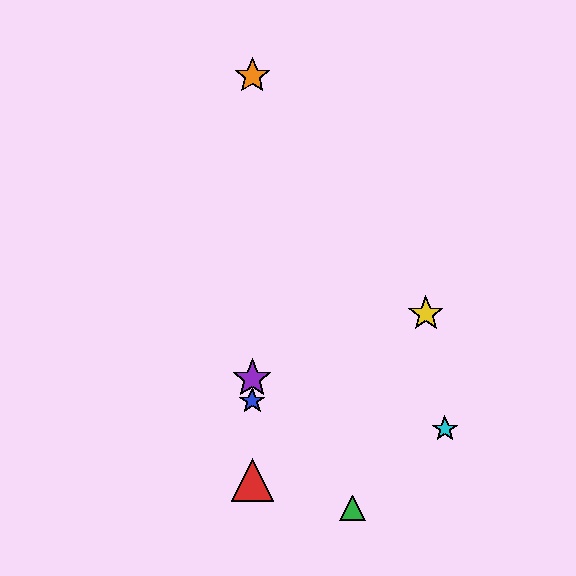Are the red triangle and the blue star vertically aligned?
Yes, both are at x≈252.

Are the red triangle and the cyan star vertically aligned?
No, the red triangle is at x≈252 and the cyan star is at x≈445.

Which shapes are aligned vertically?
The red triangle, the blue star, the purple star, the orange star are aligned vertically.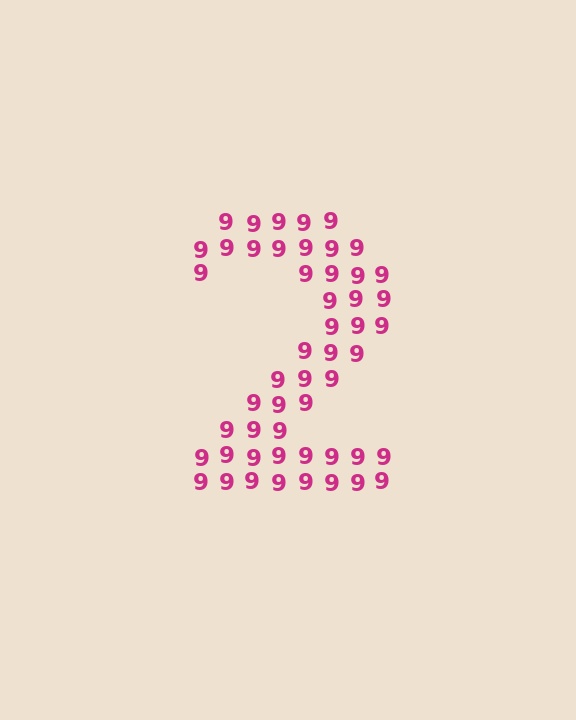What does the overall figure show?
The overall figure shows the digit 2.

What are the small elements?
The small elements are digit 9's.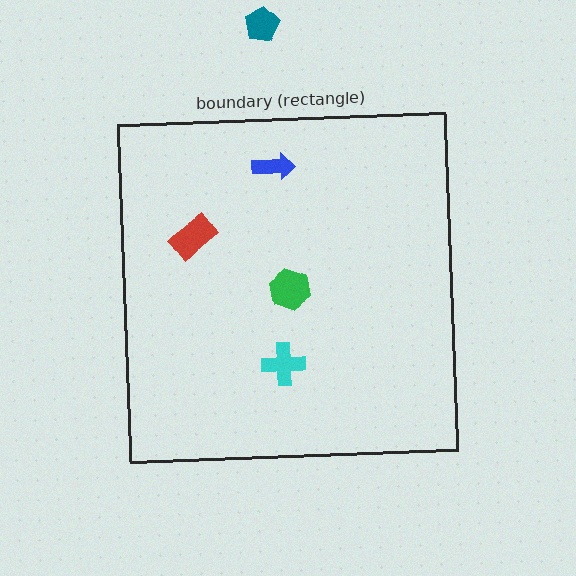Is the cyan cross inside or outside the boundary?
Inside.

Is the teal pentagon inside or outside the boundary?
Outside.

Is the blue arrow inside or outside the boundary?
Inside.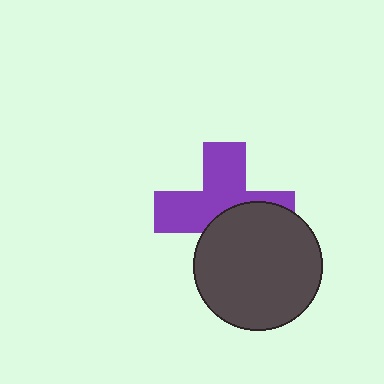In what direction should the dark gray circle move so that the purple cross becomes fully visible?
The dark gray circle should move down. That is the shortest direction to clear the overlap and leave the purple cross fully visible.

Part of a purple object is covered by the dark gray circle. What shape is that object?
It is a cross.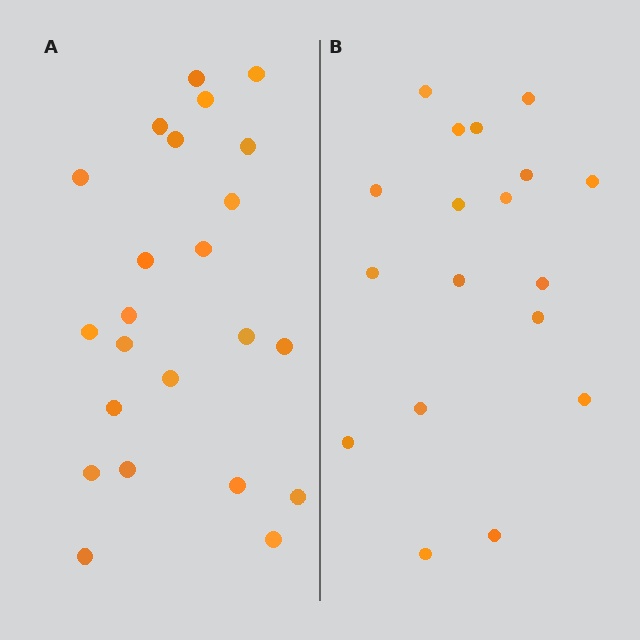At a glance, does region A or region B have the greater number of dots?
Region A (the left region) has more dots.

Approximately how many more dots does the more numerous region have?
Region A has about 5 more dots than region B.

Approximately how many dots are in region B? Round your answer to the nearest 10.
About 20 dots. (The exact count is 18, which rounds to 20.)